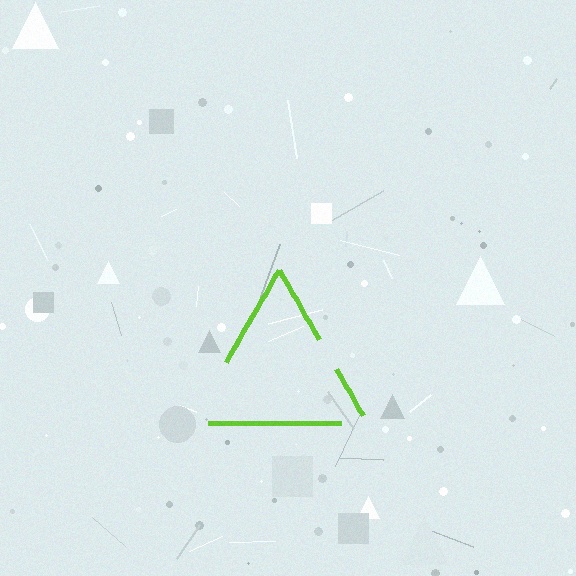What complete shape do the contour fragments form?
The contour fragments form a triangle.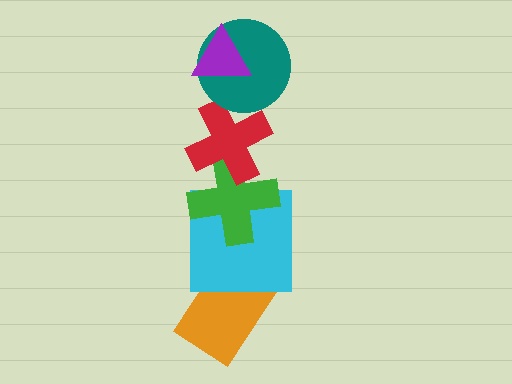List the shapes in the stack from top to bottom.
From top to bottom: the purple triangle, the teal circle, the red cross, the green cross, the cyan square, the orange rectangle.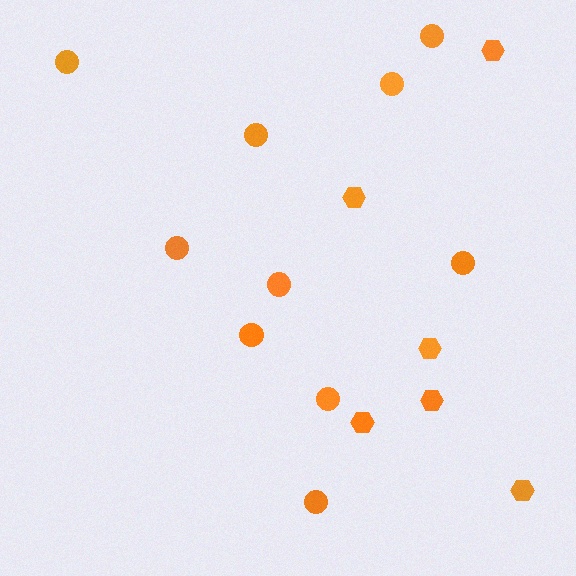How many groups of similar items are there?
There are 2 groups: one group of circles (10) and one group of hexagons (6).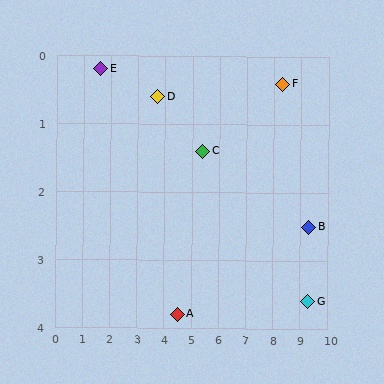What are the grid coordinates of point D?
Point D is at approximately (3.7, 0.6).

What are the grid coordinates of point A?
Point A is at approximately (4.5, 3.8).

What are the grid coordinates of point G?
Point G is at approximately (9.3, 3.6).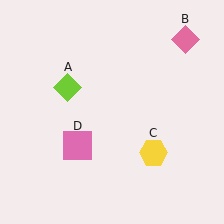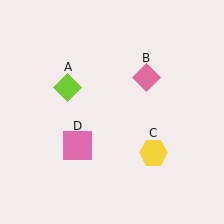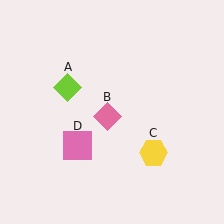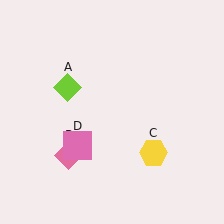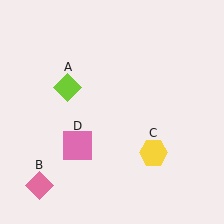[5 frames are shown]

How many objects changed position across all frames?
1 object changed position: pink diamond (object B).